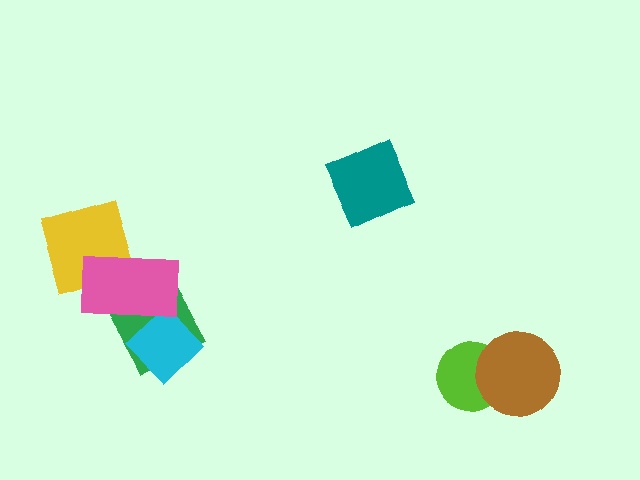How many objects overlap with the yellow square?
1 object overlaps with the yellow square.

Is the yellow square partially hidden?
Yes, it is partially covered by another shape.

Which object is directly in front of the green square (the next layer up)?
The cyan diamond is directly in front of the green square.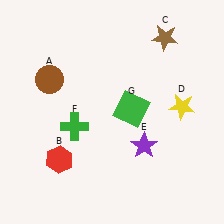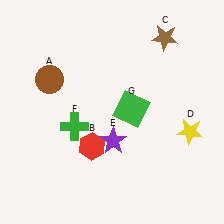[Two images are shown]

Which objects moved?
The objects that moved are: the red hexagon (B), the yellow star (D), the purple star (E).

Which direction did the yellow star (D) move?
The yellow star (D) moved down.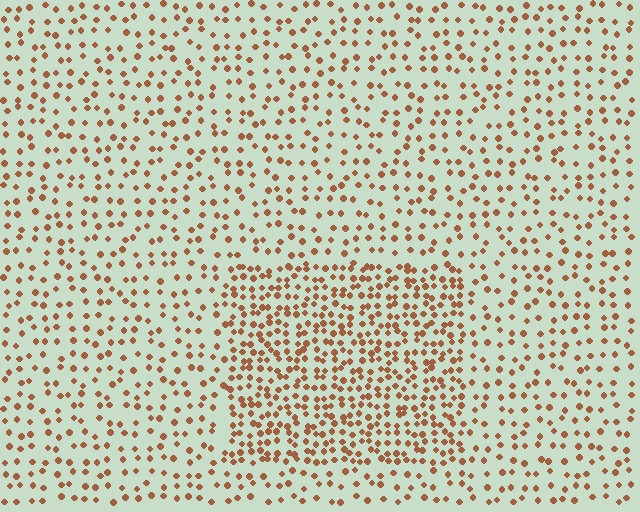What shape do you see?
I see a rectangle.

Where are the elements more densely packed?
The elements are more densely packed inside the rectangle boundary.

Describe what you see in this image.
The image contains small brown elements arranged at two different densities. A rectangle-shaped region is visible where the elements are more densely packed than the surrounding area.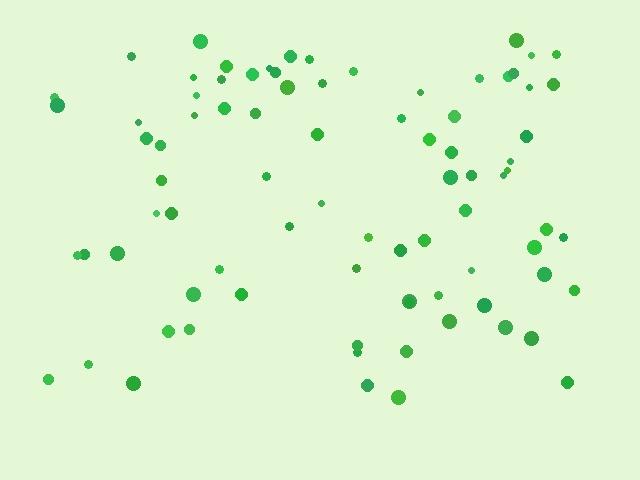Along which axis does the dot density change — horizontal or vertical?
Vertical.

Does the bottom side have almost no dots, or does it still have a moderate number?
Still a moderate number, just noticeably fewer than the top.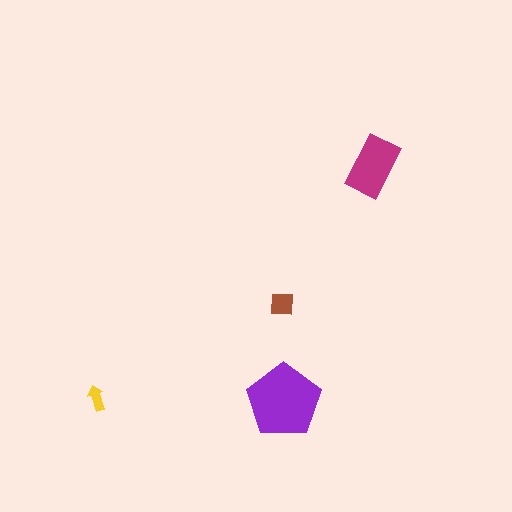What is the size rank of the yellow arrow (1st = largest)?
4th.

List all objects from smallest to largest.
The yellow arrow, the brown square, the magenta rectangle, the purple pentagon.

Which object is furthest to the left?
The yellow arrow is leftmost.